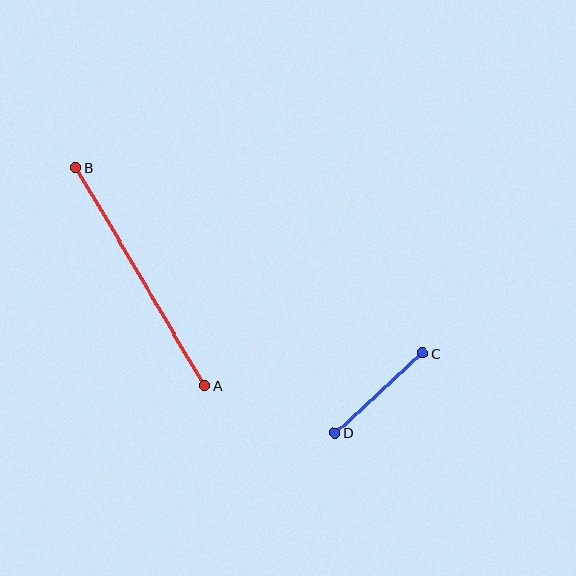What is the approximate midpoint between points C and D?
The midpoint is at approximately (379, 393) pixels.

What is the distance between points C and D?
The distance is approximately 118 pixels.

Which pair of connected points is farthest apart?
Points A and B are farthest apart.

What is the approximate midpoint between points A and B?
The midpoint is at approximately (140, 277) pixels.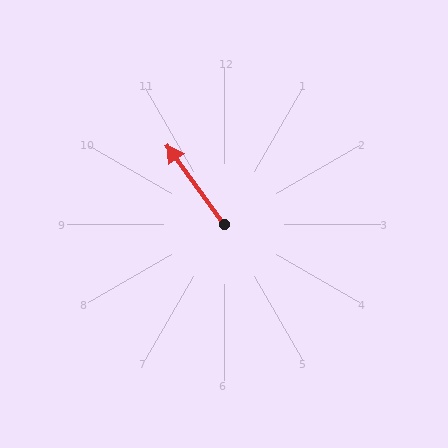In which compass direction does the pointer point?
Northwest.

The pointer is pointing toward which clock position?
Roughly 11 o'clock.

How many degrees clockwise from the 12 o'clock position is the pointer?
Approximately 324 degrees.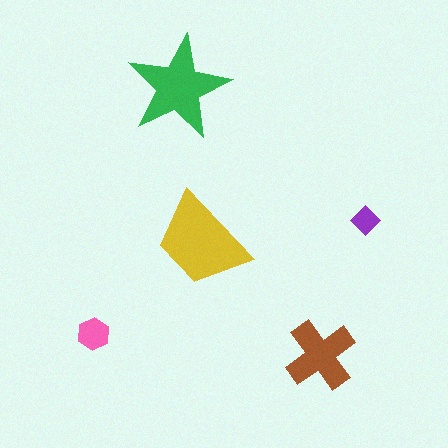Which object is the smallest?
The purple diamond.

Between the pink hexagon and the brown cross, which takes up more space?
The brown cross.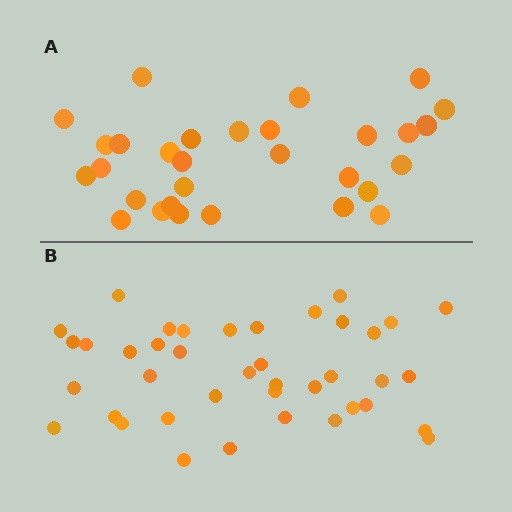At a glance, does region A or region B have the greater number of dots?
Region B (the bottom region) has more dots.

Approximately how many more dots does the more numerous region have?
Region B has roughly 10 or so more dots than region A.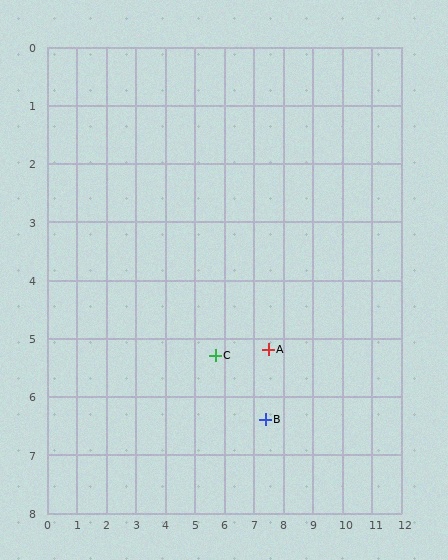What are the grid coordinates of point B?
Point B is at approximately (7.4, 6.4).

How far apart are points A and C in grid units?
Points A and C are about 1.8 grid units apart.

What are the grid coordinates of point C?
Point C is at approximately (5.7, 5.3).